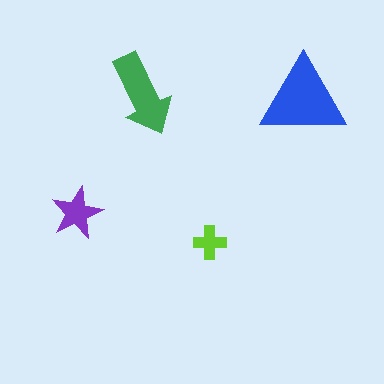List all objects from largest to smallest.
The blue triangle, the green arrow, the purple star, the lime cross.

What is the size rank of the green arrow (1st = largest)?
2nd.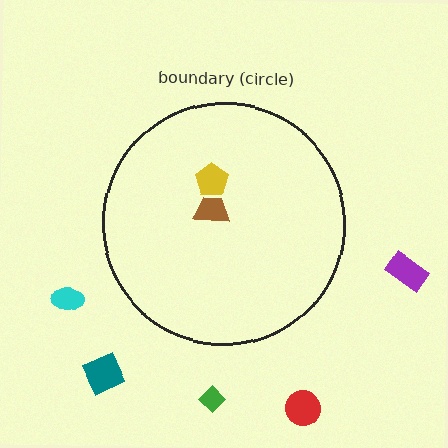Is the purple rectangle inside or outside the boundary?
Outside.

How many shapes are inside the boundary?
2 inside, 5 outside.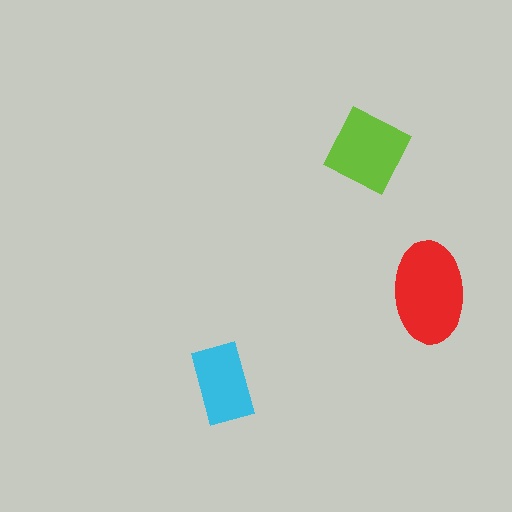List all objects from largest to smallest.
The red ellipse, the lime square, the cyan rectangle.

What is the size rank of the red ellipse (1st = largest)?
1st.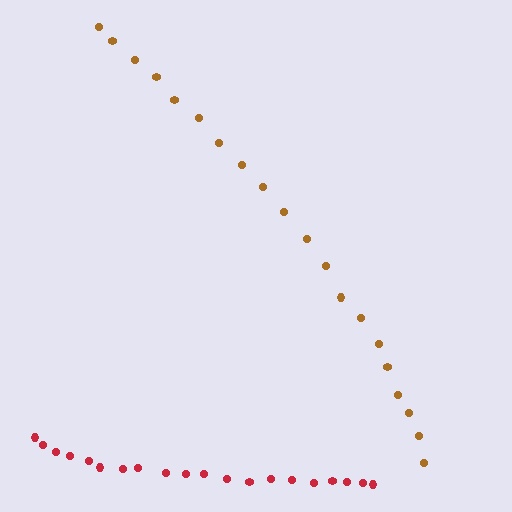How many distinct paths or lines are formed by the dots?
There are 2 distinct paths.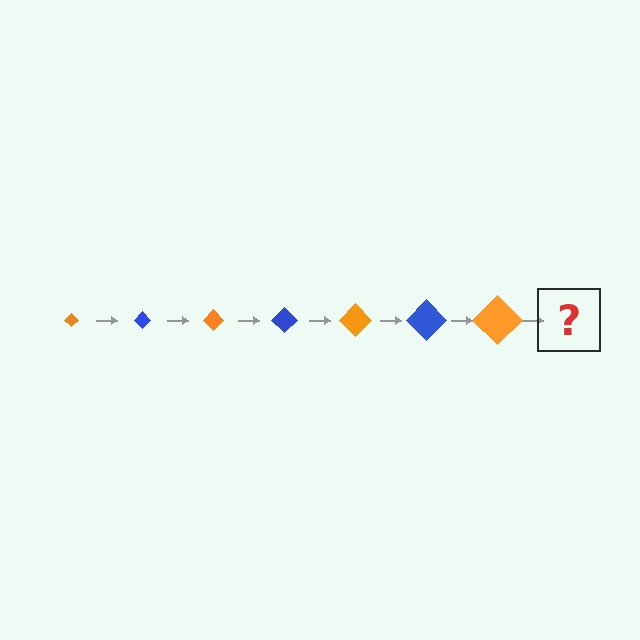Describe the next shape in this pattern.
It should be a blue diamond, larger than the previous one.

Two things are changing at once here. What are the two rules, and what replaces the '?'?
The two rules are that the diamond grows larger each step and the color cycles through orange and blue. The '?' should be a blue diamond, larger than the previous one.